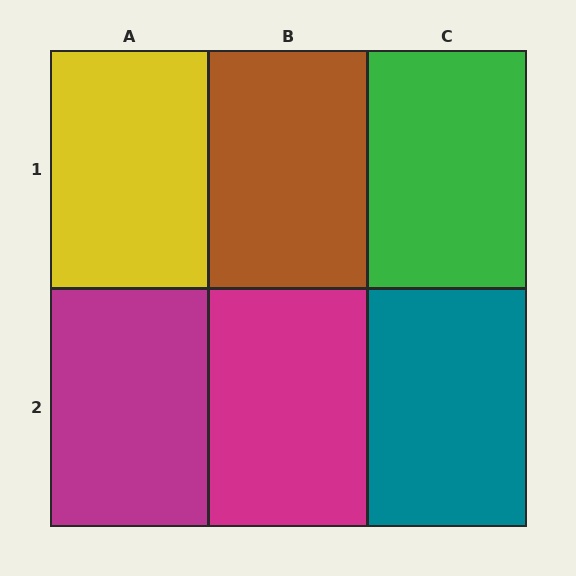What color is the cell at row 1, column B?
Brown.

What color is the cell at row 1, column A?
Yellow.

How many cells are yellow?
1 cell is yellow.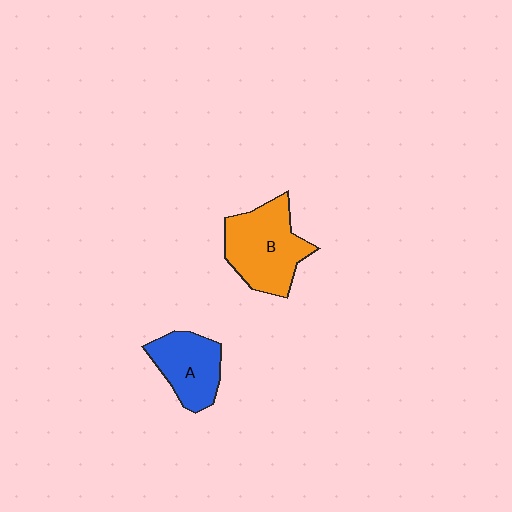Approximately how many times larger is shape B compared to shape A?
Approximately 1.4 times.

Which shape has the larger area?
Shape B (orange).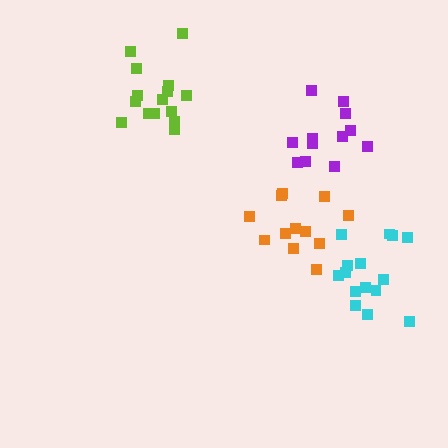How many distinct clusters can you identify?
There are 4 distinct clusters.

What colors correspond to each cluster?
The clusters are colored: orange, lime, purple, cyan.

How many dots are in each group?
Group 1: 12 dots, Group 2: 15 dots, Group 3: 12 dots, Group 4: 15 dots (54 total).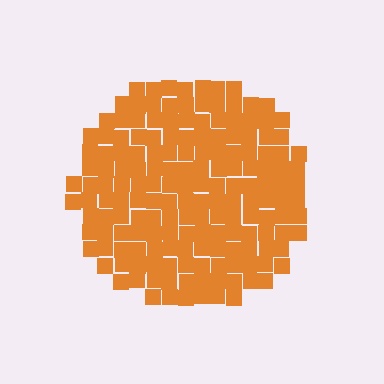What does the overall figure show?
The overall figure shows a circle.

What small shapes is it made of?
It is made of small squares.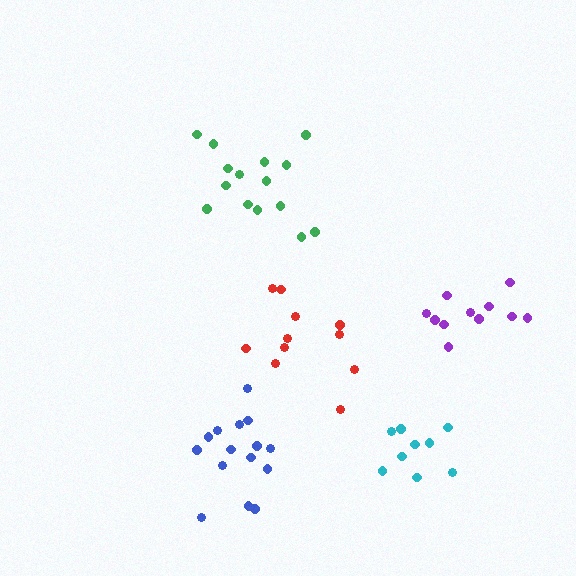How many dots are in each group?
Group 1: 15 dots, Group 2: 15 dots, Group 3: 11 dots, Group 4: 9 dots, Group 5: 11 dots (61 total).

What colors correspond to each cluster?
The clusters are colored: blue, green, red, cyan, purple.